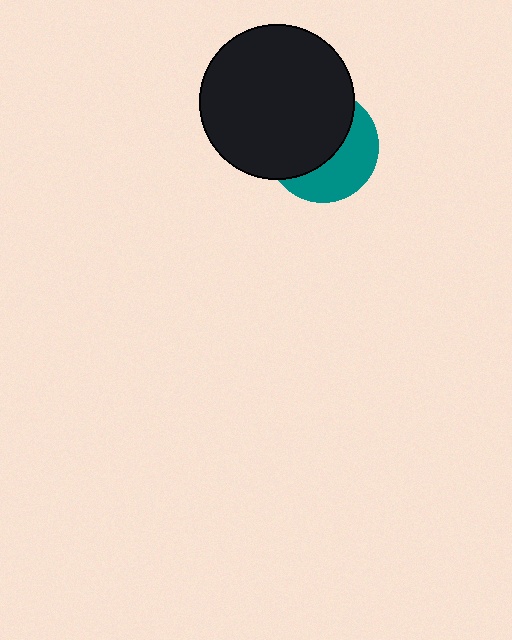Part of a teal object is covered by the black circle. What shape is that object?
It is a circle.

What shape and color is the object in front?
The object in front is a black circle.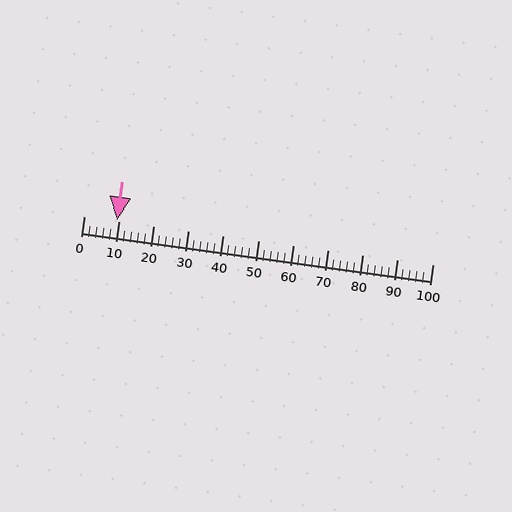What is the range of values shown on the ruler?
The ruler shows values from 0 to 100.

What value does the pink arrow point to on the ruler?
The pink arrow points to approximately 9.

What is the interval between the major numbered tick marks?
The major tick marks are spaced 10 units apart.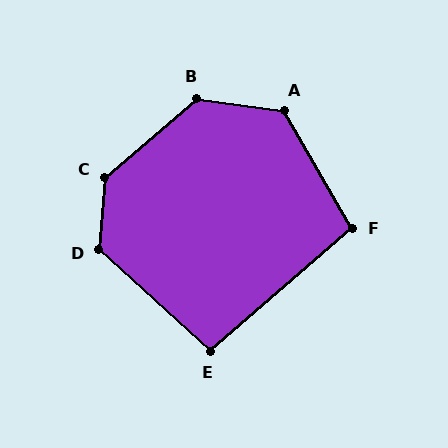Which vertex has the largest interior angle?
C, at approximately 135 degrees.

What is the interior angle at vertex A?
Approximately 128 degrees (obtuse).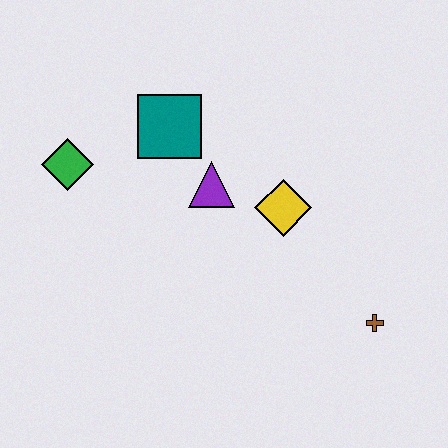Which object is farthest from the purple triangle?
The brown cross is farthest from the purple triangle.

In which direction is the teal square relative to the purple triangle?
The teal square is above the purple triangle.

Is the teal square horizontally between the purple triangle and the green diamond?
Yes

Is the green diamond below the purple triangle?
No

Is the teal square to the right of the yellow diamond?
No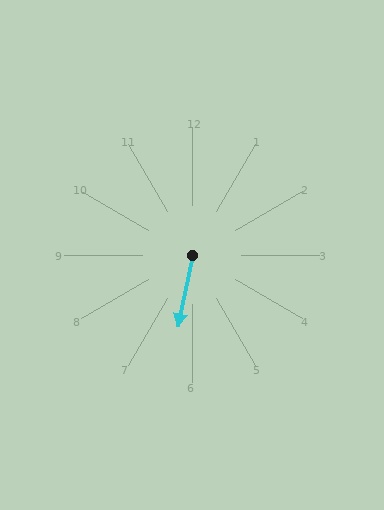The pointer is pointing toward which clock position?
Roughly 6 o'clock.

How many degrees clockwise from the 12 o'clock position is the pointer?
Approximately 191 degrees.